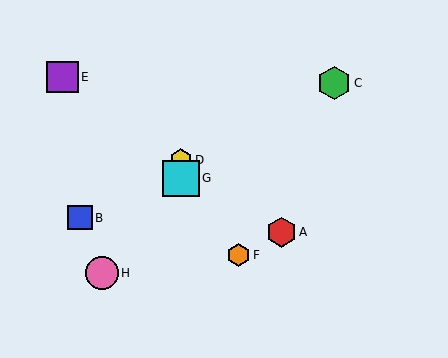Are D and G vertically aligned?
Yes, both are at x≈181.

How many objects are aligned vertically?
2 objects (D, G) are aligned vertically.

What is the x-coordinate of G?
Object G is at x≈181.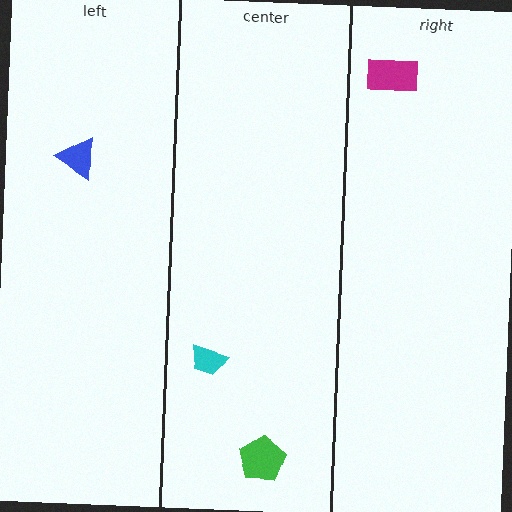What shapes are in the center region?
The cyan trapezoid, the green pentagon.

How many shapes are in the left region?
1.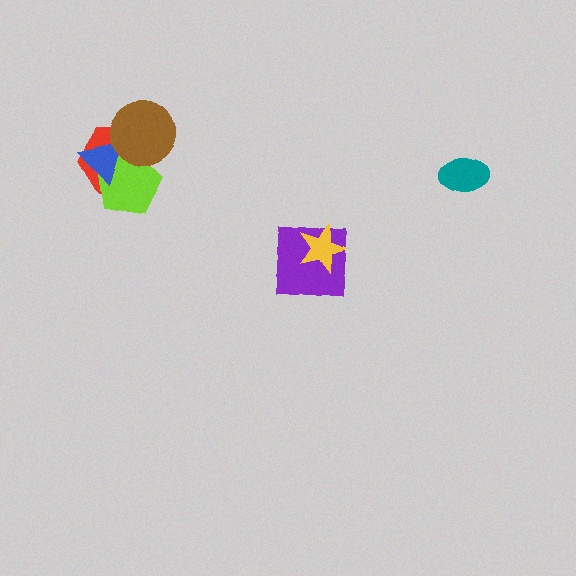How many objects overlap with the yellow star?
1 object overlaps with the yellow star.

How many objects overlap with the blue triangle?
3 objects overlap with the blue triangle.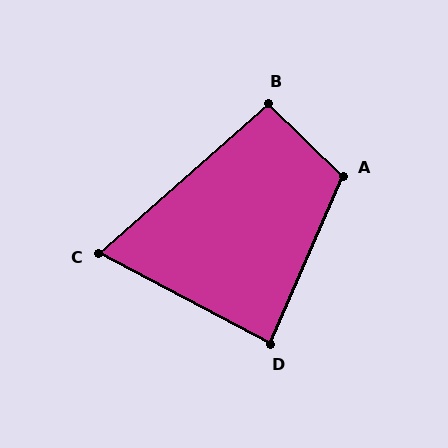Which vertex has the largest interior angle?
A, at approximately 111 degrees.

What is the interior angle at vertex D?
Approximately 86 degrees (approximately right).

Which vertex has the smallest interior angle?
C, at approximately 69 degrees.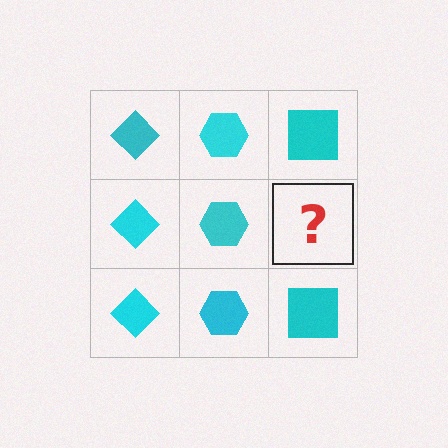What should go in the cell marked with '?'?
The missing cell should contain a cyan square.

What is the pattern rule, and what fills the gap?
The rule is that each column has a consistent shape. The gap should be filled with a cyan square.